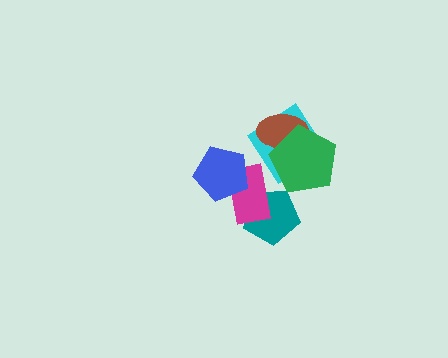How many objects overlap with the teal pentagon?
1 object overlaps with the teal pentagon.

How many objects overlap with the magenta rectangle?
2 objects overlap with the magenta rectangle.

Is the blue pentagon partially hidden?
No, no other shape covers it.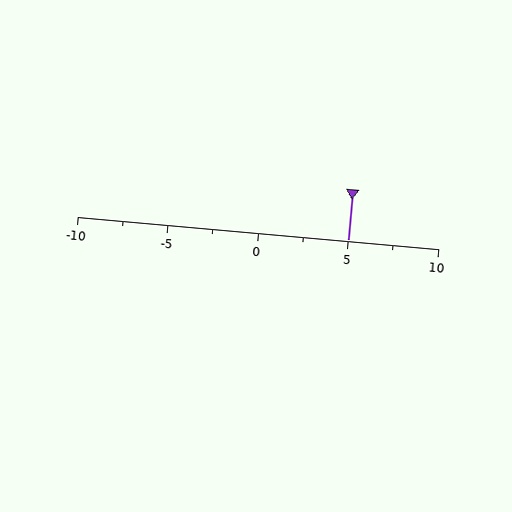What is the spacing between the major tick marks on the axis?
The major ticks are spaced 5 apart.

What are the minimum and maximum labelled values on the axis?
The axis runs from -10 to 10.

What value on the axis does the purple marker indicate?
The marker indicates approximately 5.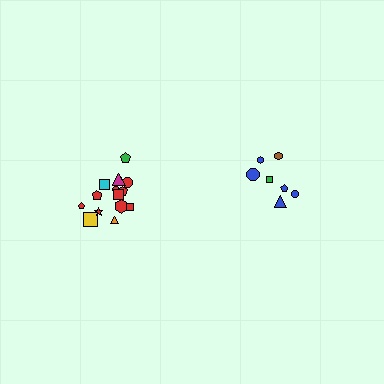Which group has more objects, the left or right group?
The left group.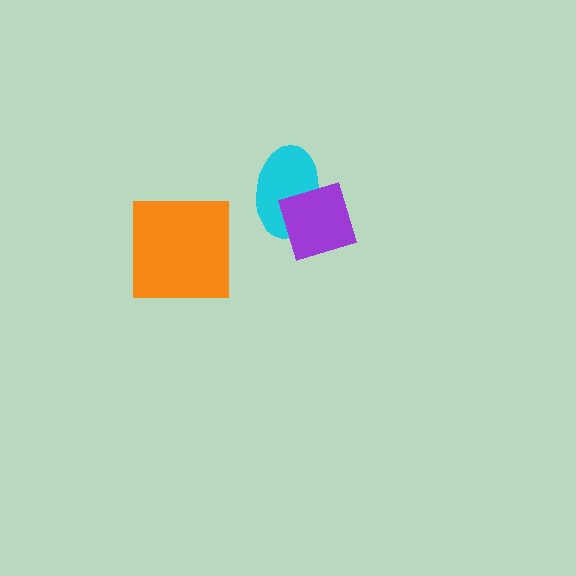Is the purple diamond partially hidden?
No, no other shape covers it.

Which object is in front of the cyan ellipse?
The purple diamond is in front of the cyan ellipse.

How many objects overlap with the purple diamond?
1 object overlaps with the purple diamond.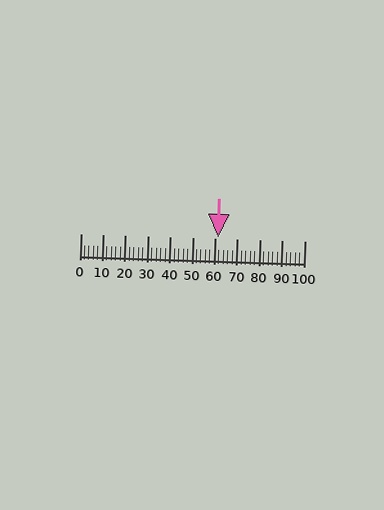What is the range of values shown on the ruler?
The ruler shows values from 0 to 100.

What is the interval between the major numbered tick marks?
The major tick marks are spaced 10 units apart.